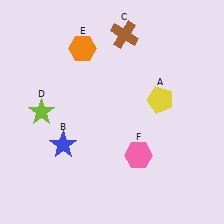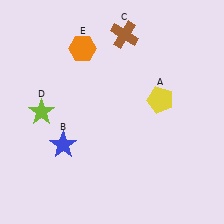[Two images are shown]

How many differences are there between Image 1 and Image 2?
There is 1 difference between the two images.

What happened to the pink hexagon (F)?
The pink hexagon (F) was removed in Image 2. It was in the bottom-right area of Image 1.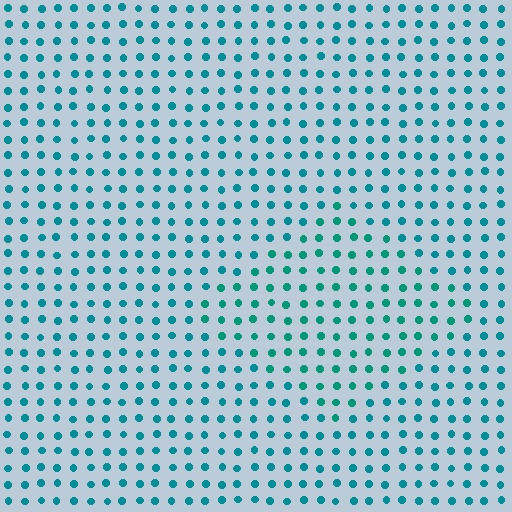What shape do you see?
I see a diamond.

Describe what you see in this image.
The image is filled with small teal elements in a uniform arrangement. A diamond-shaped region is visible where the elements are tinted to a slightly different hue, forming a subtle color boundary.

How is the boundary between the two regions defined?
The boundary is defined purely by a slight shift in hue (about 17 degrees). Spacing, size, and orientation are identical on both sides.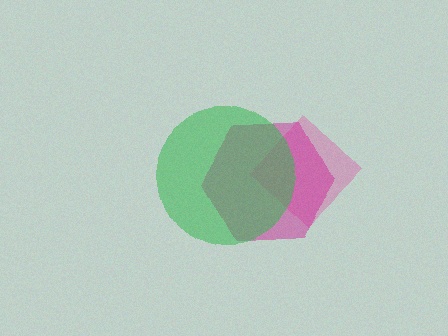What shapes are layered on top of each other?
The layered shapes are: a pink diamond, a magenta hexagon, a green circle.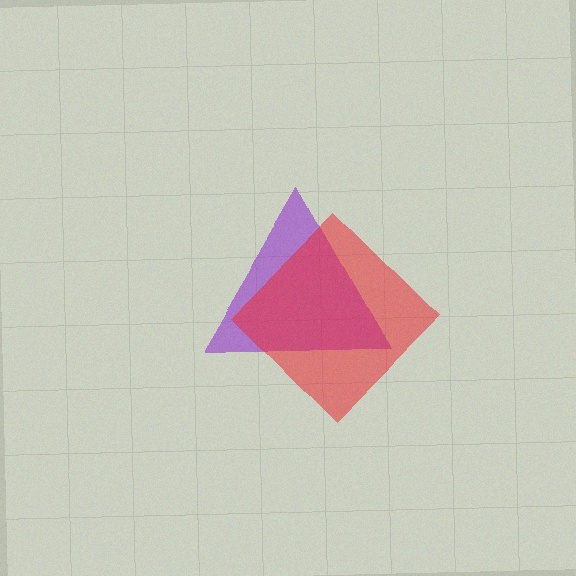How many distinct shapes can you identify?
There are 2 distinct shapes: a purple triangle, a red diamond.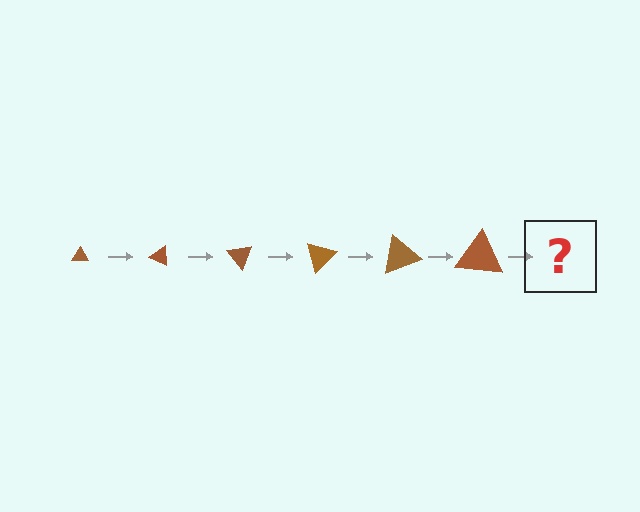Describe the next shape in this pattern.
It should be a triangle, larger than the previous one and rotated 150 degrees from the start.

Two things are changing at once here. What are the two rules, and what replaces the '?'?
The two rules are that the triangle grows larger each step and it rotates 25 degrees each step. The '?' should be a triangle, larger than the previous one and rotated 150 degrees from the start.